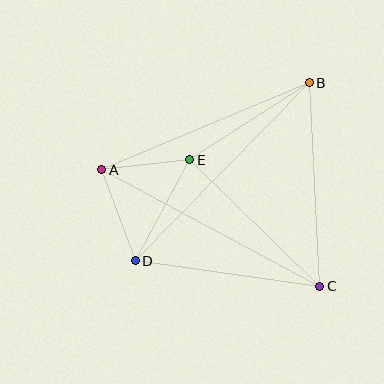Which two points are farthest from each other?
Points B and D are farthest from each other.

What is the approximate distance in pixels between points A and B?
The distance between A and B is approximately 225 pixels.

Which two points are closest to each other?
Points A and E are closest to each other.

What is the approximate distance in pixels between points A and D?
The distance between A and D is approximately 97 pixels.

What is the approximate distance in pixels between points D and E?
The distance between D and E is approximately 115 pixels.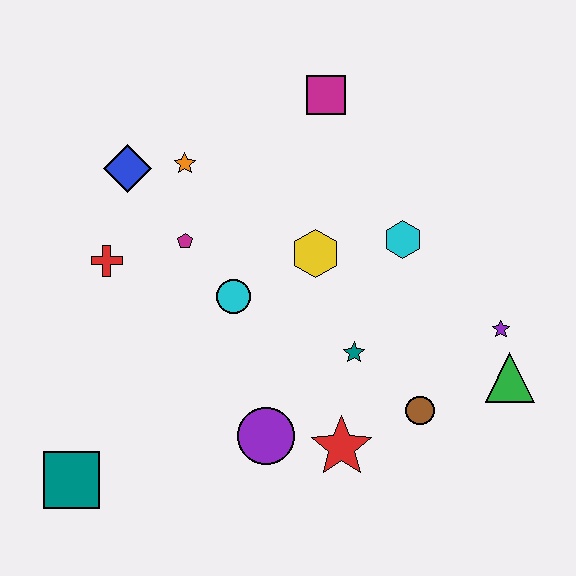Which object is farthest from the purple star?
The teal square is farthest from the purple star.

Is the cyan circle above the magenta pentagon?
No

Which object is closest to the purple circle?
The red star is closest to the purple circle.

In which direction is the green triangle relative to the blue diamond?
The green triangle is to the right of the blue diamond.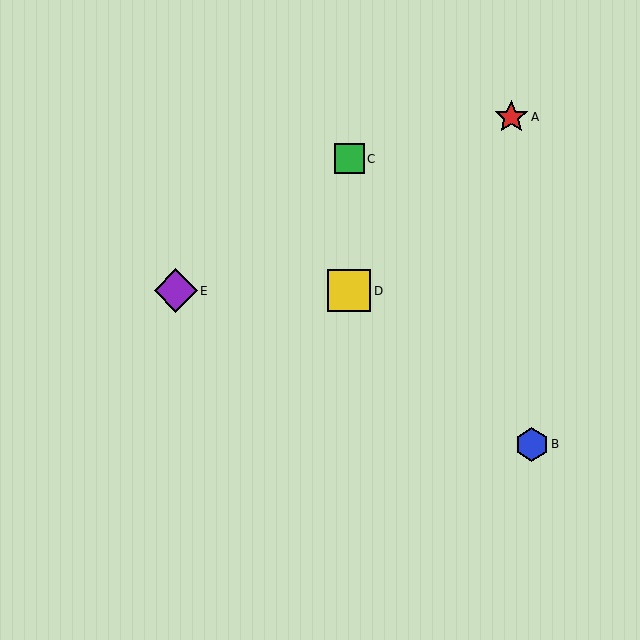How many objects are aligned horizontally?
2 objects (D, E) are aligned horizontally.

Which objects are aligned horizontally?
Objects D, E are aligned horizontally.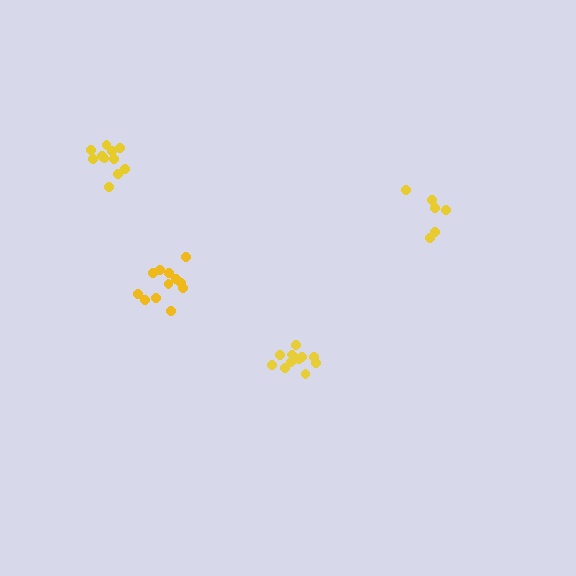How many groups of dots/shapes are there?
There are 4 groups.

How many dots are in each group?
Group 1: 12 dots, Group 2: 11 dots, Group 3: 6 dots, Group 4: 11 dots (40 total).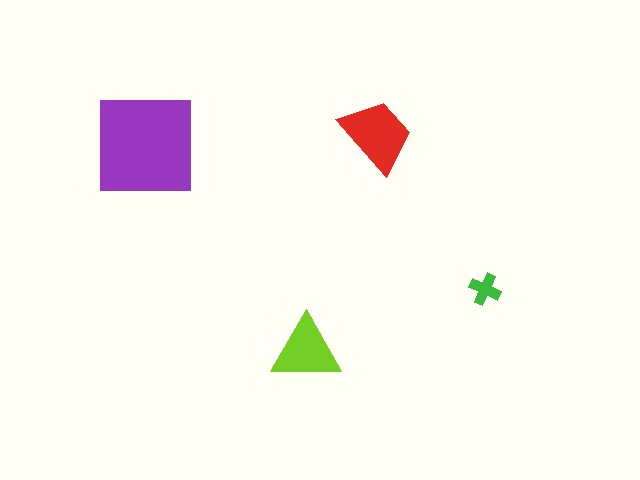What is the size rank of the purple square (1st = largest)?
1st.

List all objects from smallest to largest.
The green cross, the lime triangle, the red trapezoid, the purple square.